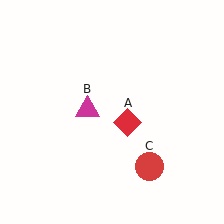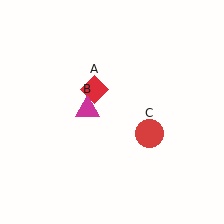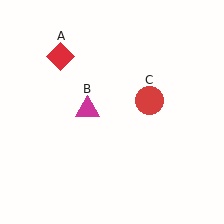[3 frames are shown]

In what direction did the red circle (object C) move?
The red circle (object C) moved up.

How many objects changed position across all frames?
2 objects changed position: red diamond (object A), red circle (object C).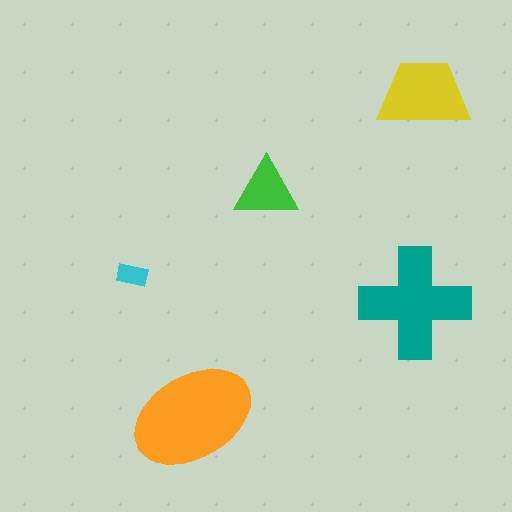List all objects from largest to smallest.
The orange ellipse, the teal cross, the yellow trapezoid, the green triangle, the cyan rectangle.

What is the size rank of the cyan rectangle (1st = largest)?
5th.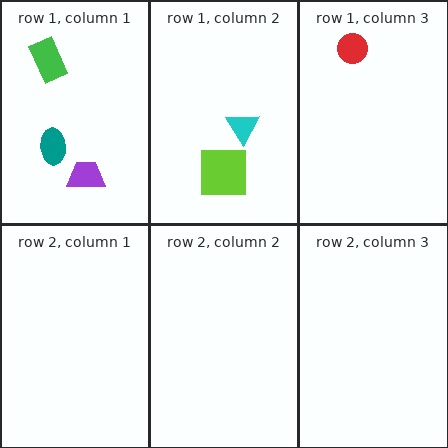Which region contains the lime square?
The row 1, column 2 region.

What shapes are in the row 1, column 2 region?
The lime square, the cyan triangle.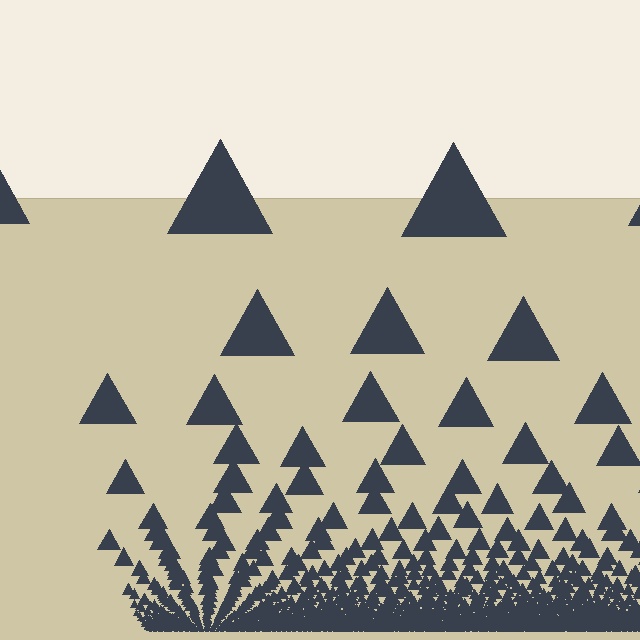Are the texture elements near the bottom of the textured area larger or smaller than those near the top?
Smaller. The gradient is inverted — elements near the bottom are smaller and denser.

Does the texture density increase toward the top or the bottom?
Density increases toward the bottom.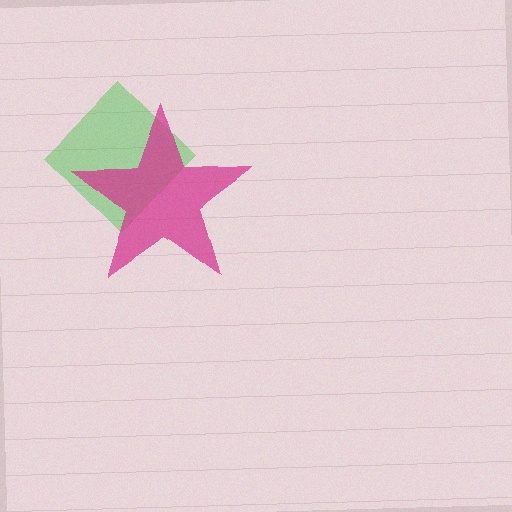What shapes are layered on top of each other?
The layered shapes are: a green diamond, a magenta star.